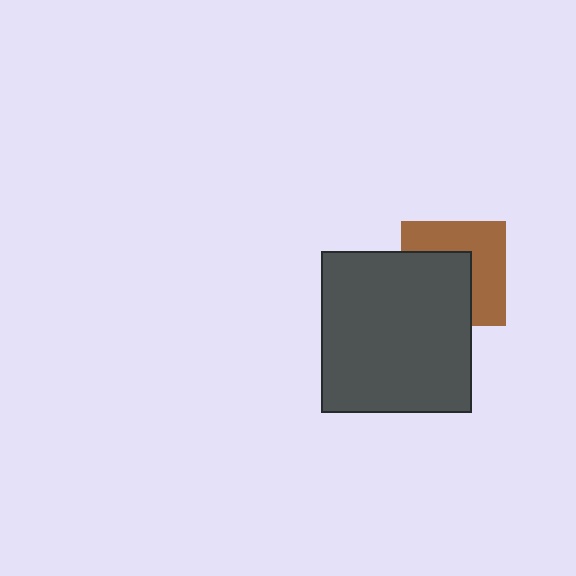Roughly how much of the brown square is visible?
About half of it is visible (roughly 52%).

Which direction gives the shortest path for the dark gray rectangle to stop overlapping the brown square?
Moving toward the lower-left gives the shortest separation.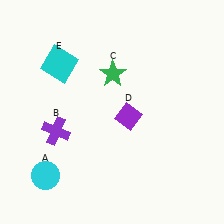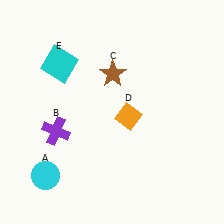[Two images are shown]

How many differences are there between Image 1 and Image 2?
There are 2 differences between the two images.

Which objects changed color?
C changed from green to brown. D changed from purple to orange.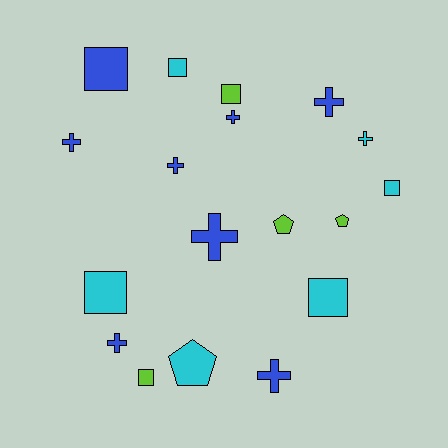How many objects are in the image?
There are 18 objects.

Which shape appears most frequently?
Cross, with 8 objects.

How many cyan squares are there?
There are 4 cyan squares.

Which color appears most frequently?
Blue, with 8 objects.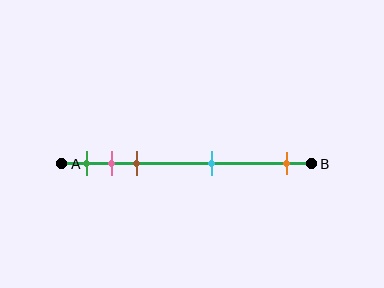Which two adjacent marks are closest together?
The pink and brown marks are the closest adjacent pair.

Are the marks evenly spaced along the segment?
No, the marks are not evenly spaced.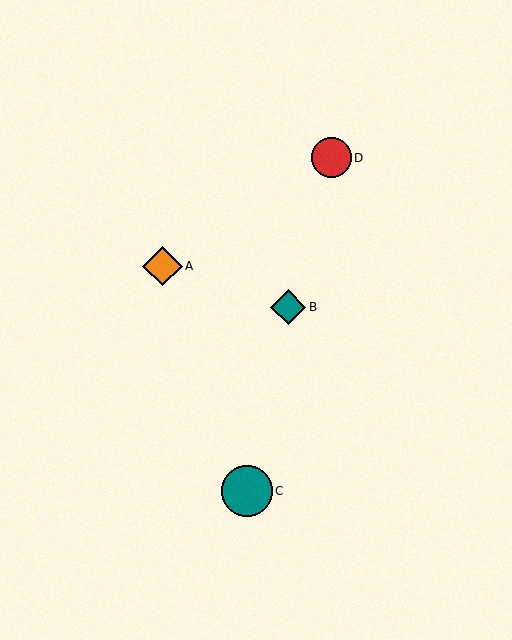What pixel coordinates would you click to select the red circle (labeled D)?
Click at (331, 158) to select the red circle D.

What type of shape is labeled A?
Shape A is an orange diamond.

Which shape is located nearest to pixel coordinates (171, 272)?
The orange diamond (labeled A) at (162, 266) is nearest to that location.